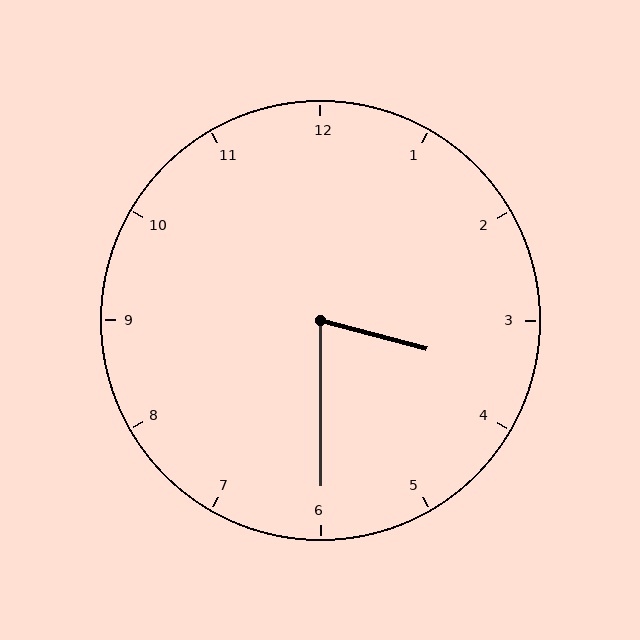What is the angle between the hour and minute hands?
Approximately 75 degrees.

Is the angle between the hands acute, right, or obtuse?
It is acute.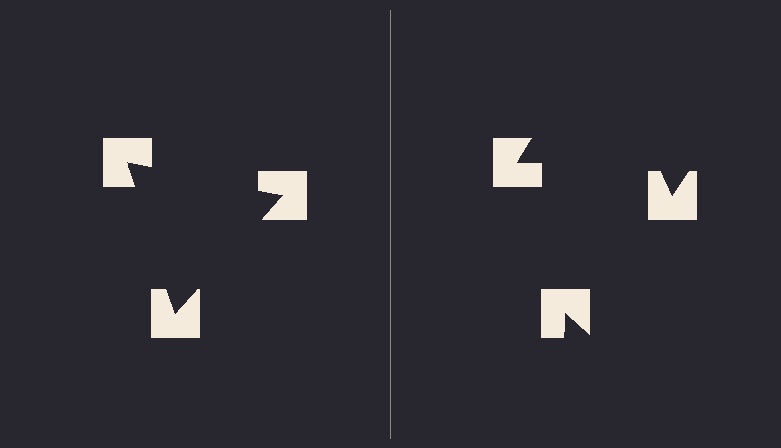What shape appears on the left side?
An illusory triangle.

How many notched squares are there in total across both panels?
6 — 3 on each side.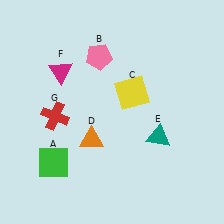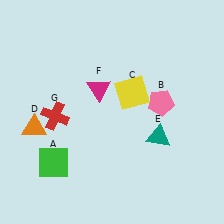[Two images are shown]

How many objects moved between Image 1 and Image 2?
3 objects moved between the two images.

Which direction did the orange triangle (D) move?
The orange triangle (D) moved left.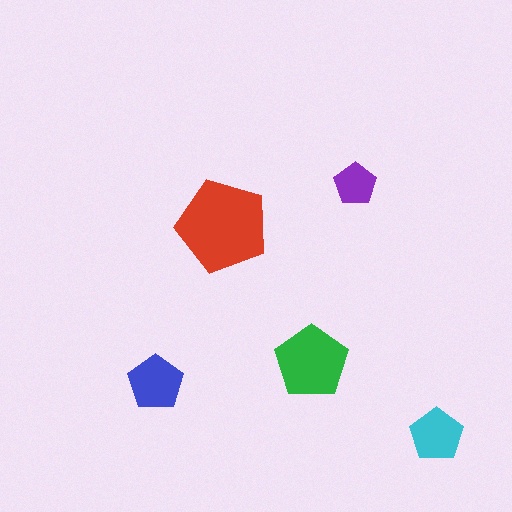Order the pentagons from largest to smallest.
the red one, the green one, the blue one, the cyan one, the purple one.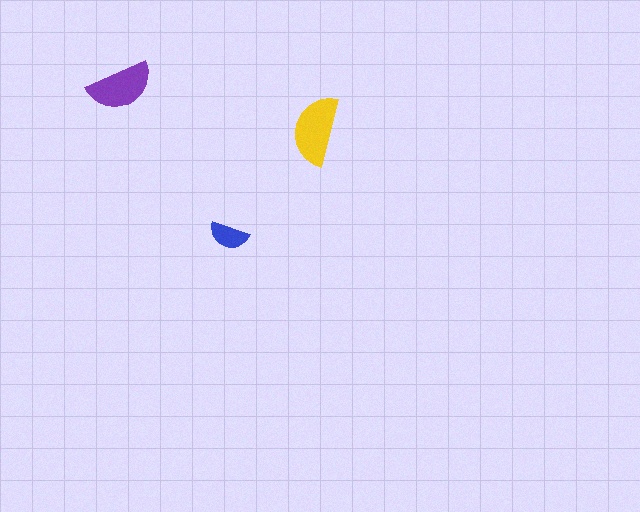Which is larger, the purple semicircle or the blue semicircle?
The purple one.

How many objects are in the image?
There are 3 objects in the image.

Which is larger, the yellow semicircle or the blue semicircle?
The yellow one.